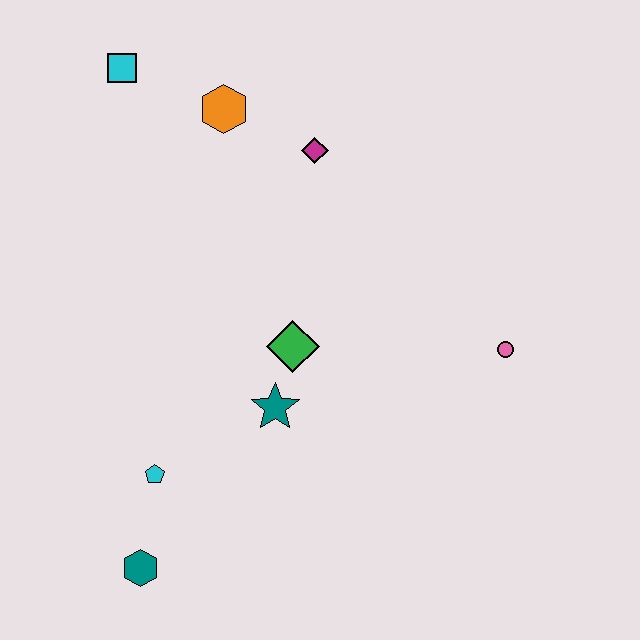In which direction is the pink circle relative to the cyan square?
The pink circle is to the right of the cyan square.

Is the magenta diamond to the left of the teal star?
No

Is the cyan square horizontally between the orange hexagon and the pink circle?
No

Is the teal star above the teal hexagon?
Yes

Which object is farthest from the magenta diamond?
The teal hexagon is farthest from the magenta diamond.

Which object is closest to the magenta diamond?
The orange hexagon is closest to the magenta diamond.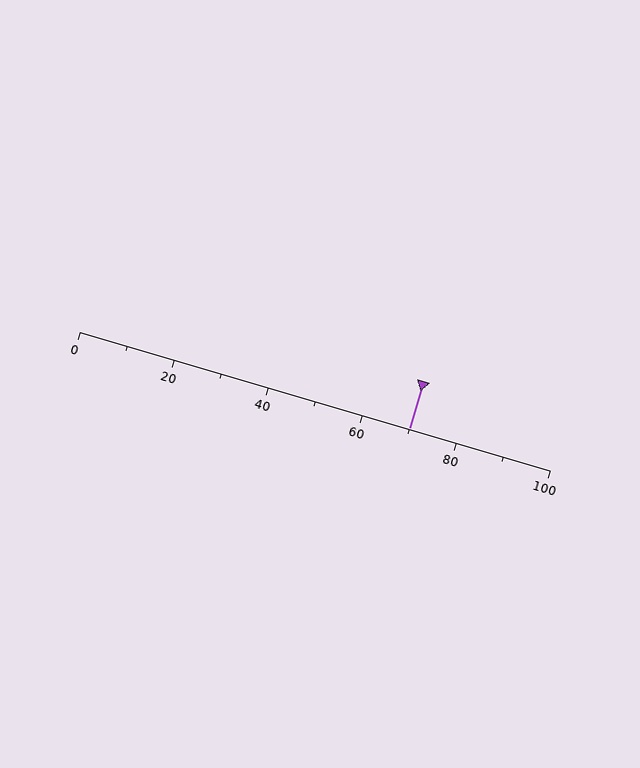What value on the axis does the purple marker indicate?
The marker indicates approximately 70.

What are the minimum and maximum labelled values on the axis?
The axis runs from 0 to 100.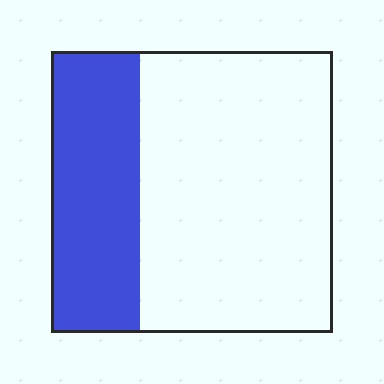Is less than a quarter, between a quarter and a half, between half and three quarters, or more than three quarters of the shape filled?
Between a quarter and a half.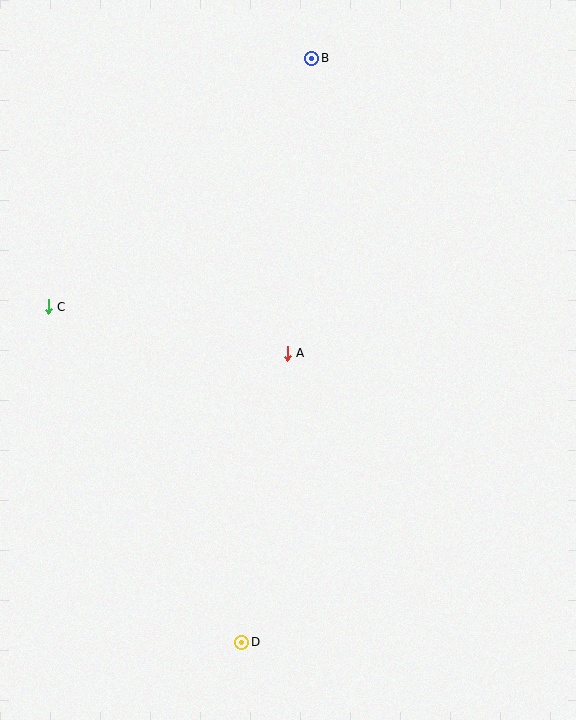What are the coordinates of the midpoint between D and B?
The midpoint between D and B is at (277, 350).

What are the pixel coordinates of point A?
Point A is at (287, 353).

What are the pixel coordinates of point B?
Point B is at (312, 58).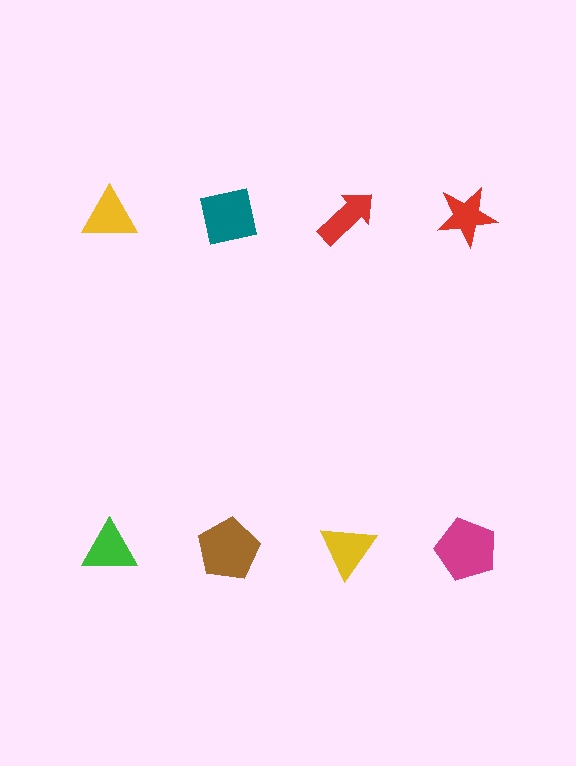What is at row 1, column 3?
A red arrow.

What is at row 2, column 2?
A brown pentagon.